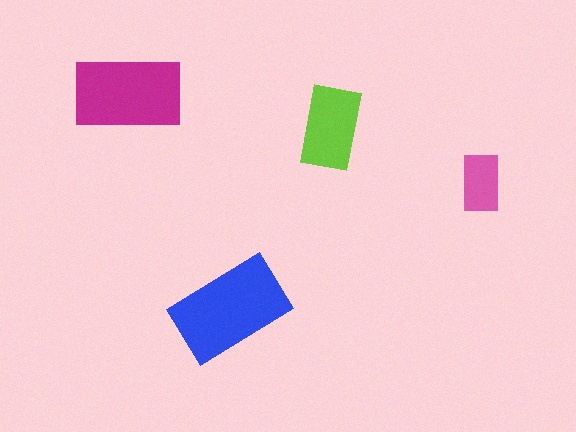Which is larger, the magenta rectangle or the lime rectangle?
The magenta one.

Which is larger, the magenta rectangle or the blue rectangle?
The blue one.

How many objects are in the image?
There are 4 objects in the image.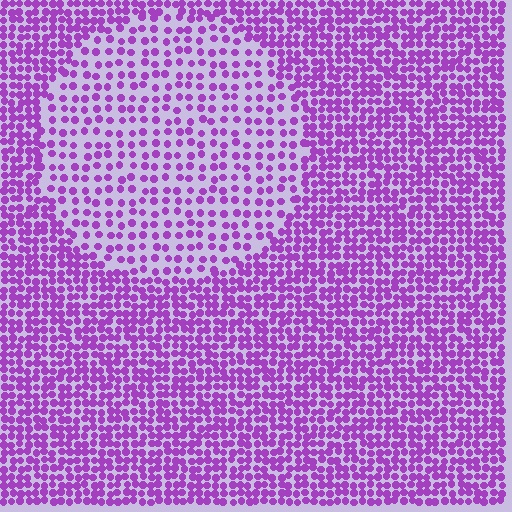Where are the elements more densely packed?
The elements are more densely packed outside the circle boundary.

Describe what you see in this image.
The image contains small purple elements arranged at two different densities. A circle-shaped region is visible where the elements are less densely packed than the surrounding area.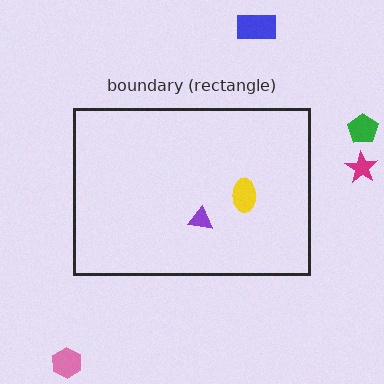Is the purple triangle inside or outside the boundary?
Inside.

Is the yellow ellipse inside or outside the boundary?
Inside.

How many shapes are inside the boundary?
2 inside, 4 outside.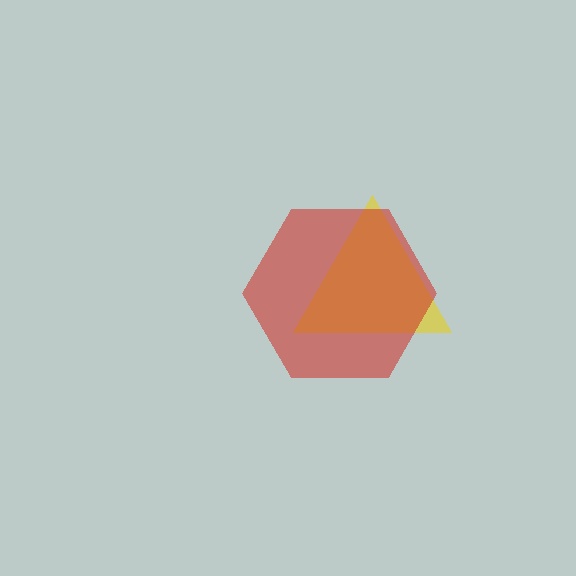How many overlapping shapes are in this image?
There are 2 overlapping shapes in the image.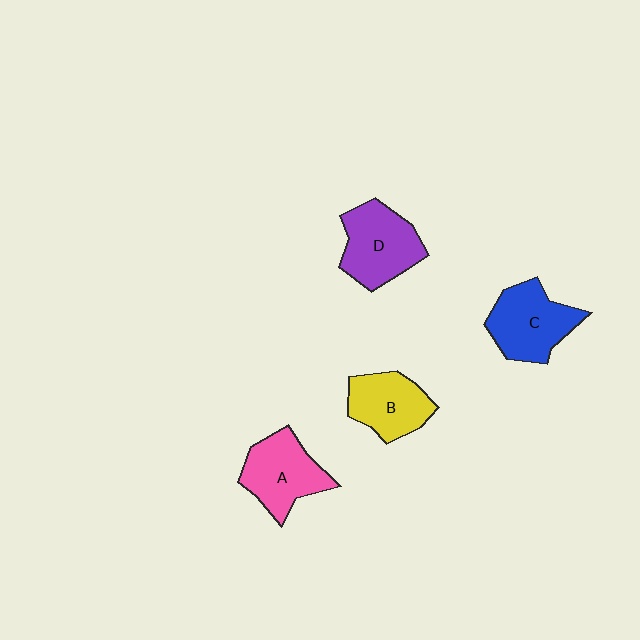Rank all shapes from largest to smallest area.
From largest to smallest: D (purple), C (blue), A (pink), B (yellow).